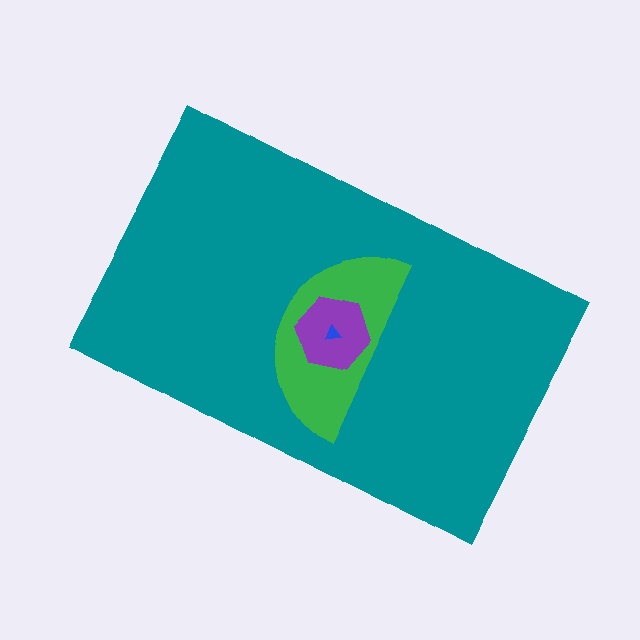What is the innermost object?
The blue triangle.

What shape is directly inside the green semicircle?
The purple hexagon.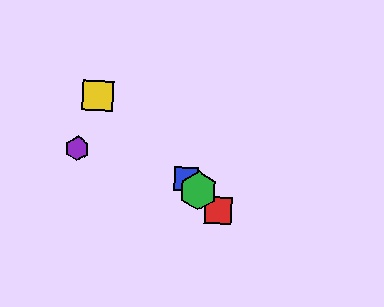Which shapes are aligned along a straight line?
The red square, the blue square, the green hexagon, the yellow square are aligned along a straight line.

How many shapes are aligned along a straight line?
4 shapes (the red square, the blue square, the green hexagon, the yellow square) are aligned along a straight line.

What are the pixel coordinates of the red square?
The red square is at (219, 210).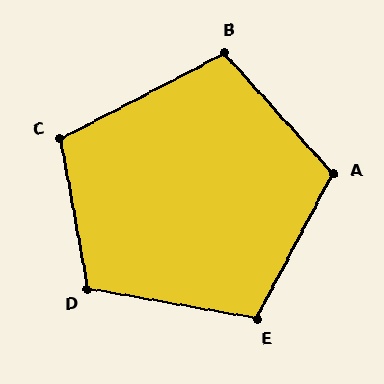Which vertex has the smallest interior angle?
B, at approximately 105 degrees.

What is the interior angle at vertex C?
Approximately 107 degrees (obtuse).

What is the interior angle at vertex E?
Approximately 108 degrees (obtuse).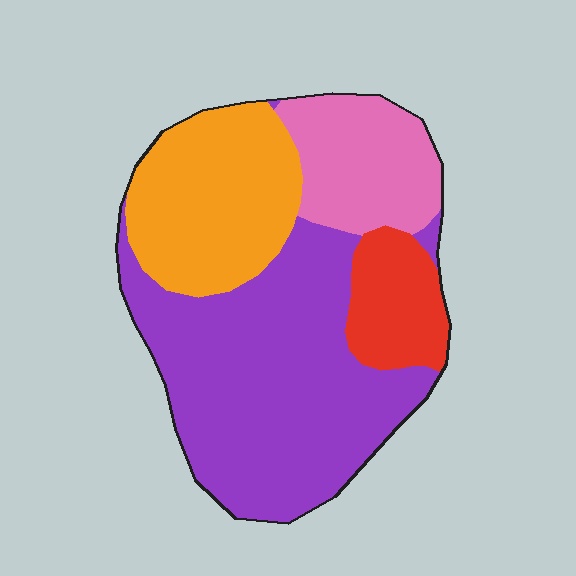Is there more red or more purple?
Purple.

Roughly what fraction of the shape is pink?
Pink takes up about one sixth (1/6) of the shape.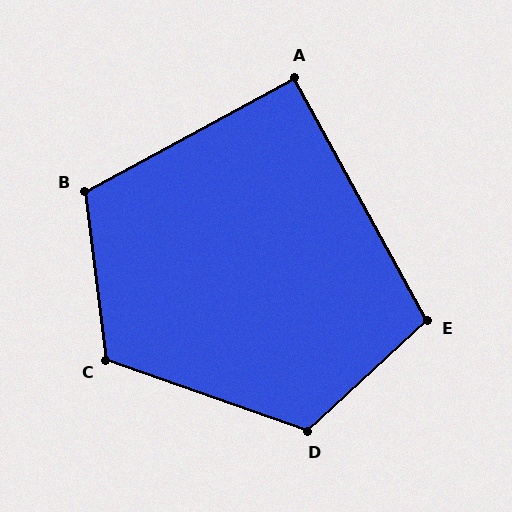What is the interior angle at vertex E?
Approximately 104 degrees (obtuse).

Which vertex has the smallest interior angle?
A, at approximately 90 degrees.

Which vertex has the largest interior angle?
D, at approximately 118 degrees.